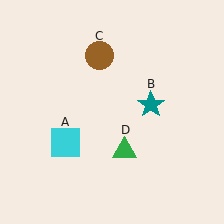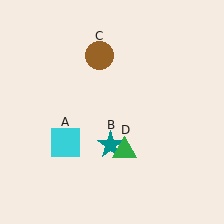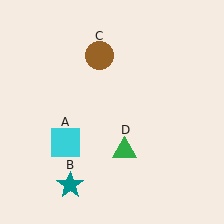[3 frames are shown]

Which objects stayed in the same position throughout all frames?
Cyan square (object A) and brown circle (object C) and green triangle (object D) remained stationary.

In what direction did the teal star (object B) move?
The teal star (object B) moved down and to the left.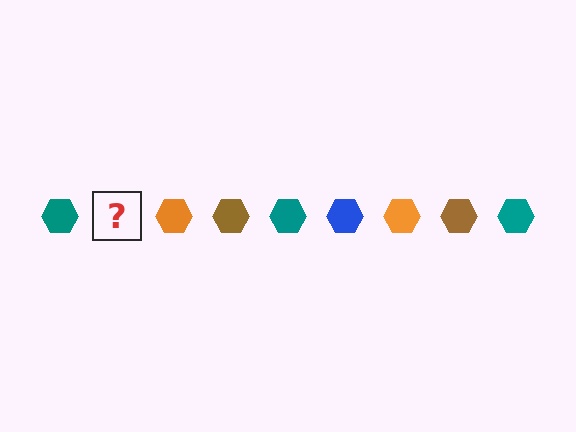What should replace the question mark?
The question mark should be replaced with a blue hexagon.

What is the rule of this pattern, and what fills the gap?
The rule is that the pattern cycles through teal, blue, orange, brown hexagons. The gap should be filled with a blue hexagon.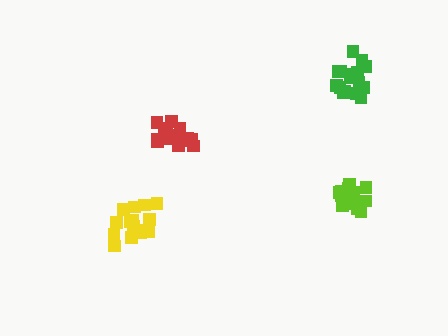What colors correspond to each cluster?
The clusters are colored: yellow, lime, red, green.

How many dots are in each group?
Group 1: 15 dots, Group 2: 13 dots, Group 3: 17 dots, Group 4: 16 dots (61 total).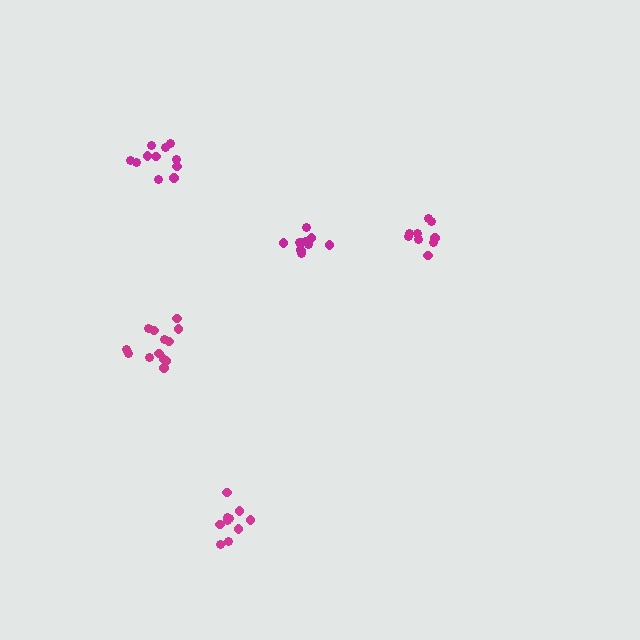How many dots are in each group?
Group 1: 14 dots, Group 2: 11 dots, Group 3: 9 dots, Group 4: 11 dots, Group 5: 11 dots (56 total).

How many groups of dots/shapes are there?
There are 5 groups.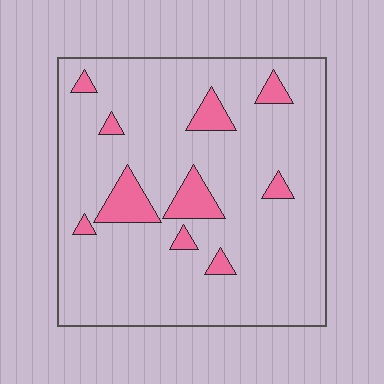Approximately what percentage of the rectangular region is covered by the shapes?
Approximately 10%.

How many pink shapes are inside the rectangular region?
10.